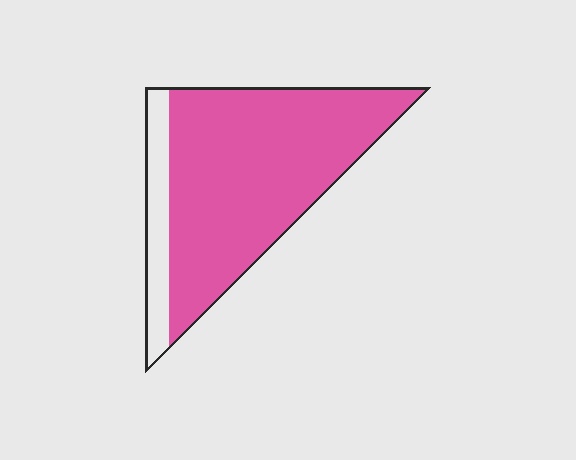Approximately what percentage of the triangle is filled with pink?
Approximately 85%.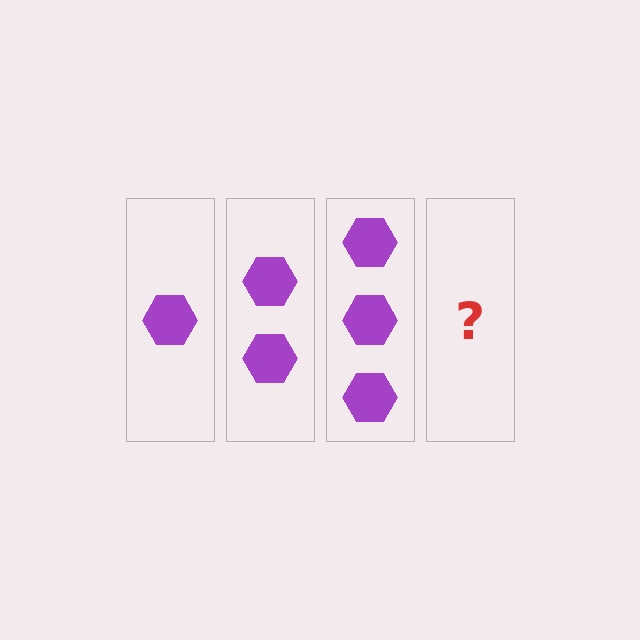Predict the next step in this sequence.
The next step is 4 hexagons.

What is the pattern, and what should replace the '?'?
The pattern is that each step adds one more hexagon. The '?' should be 4 hexagons.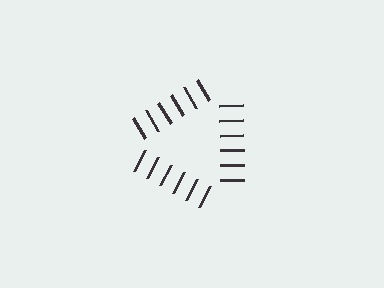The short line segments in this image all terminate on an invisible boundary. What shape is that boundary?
An illusory triangle — the line segments terminate on its edges but no continuous stroke is drawn.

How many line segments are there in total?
18 — 6 along each of the 3 edges.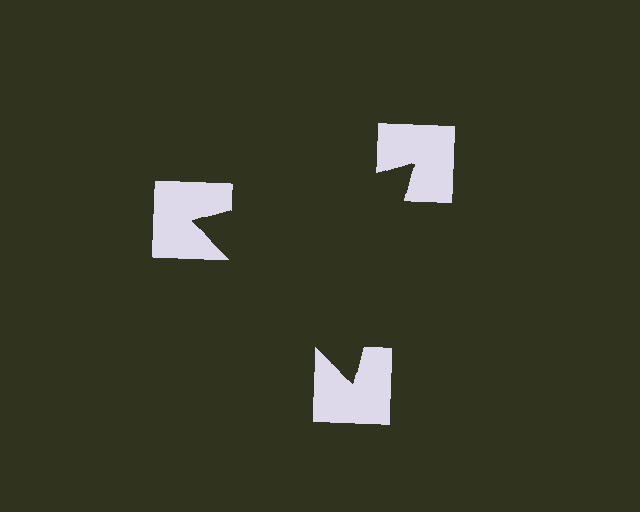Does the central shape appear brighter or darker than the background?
It typically appears slightly darker than the background, even though no actual brightness change is drawn.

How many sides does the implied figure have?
3 sides.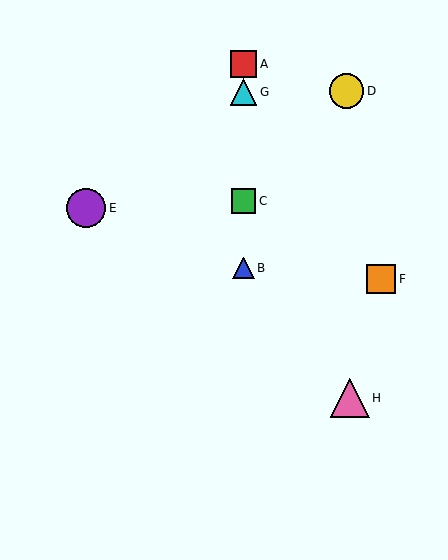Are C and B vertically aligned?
Yes, both are at x≈244.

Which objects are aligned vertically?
Objects A, B, C, G are aligned vertically.